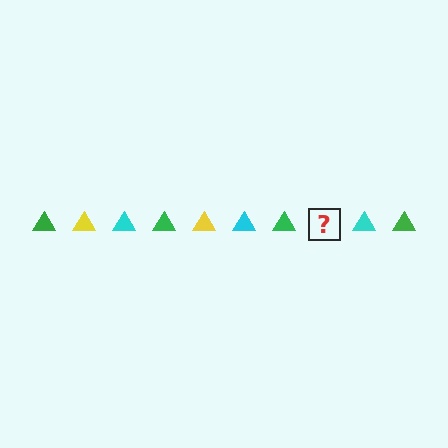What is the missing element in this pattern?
The missing element is a yellow triangle.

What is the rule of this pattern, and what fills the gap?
The rule is that the pattern cycles through green, yellow, cyan triangles. The gap should be filled with a yellow triangle.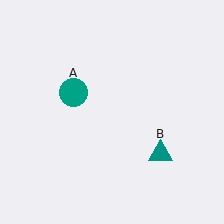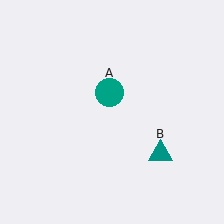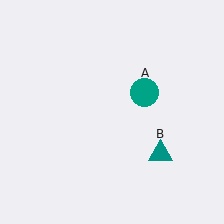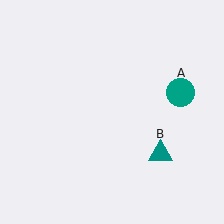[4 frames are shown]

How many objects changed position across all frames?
1 object changed position: teal circle (object A).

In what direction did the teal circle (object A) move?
The teal circle (object A) moved right.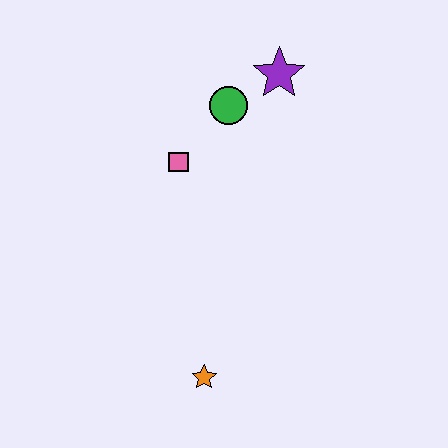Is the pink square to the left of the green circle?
Yes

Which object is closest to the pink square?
The green circle is closest to the pink square.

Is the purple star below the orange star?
No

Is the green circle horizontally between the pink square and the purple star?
Yes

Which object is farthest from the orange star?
The purple star is farthest from the orange star.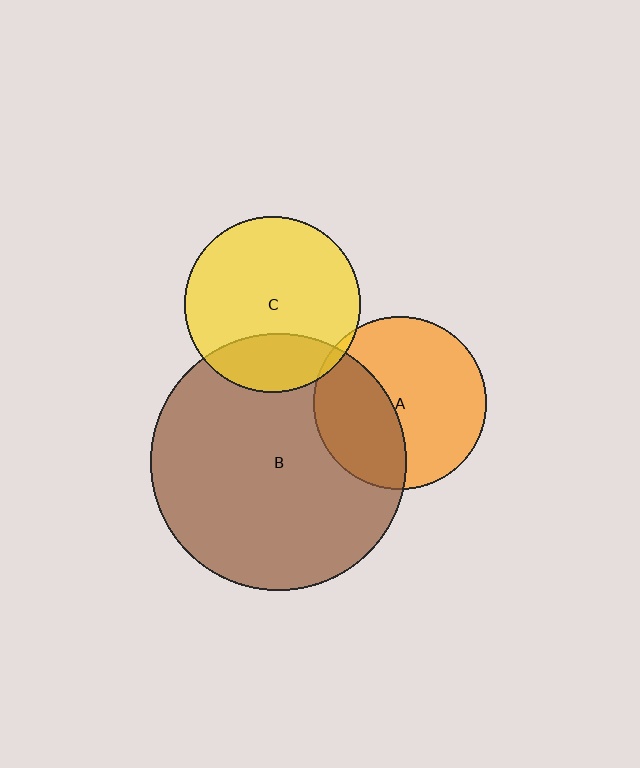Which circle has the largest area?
Circle B (brown).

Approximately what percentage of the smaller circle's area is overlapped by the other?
Approximately 40%.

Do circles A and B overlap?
Yes.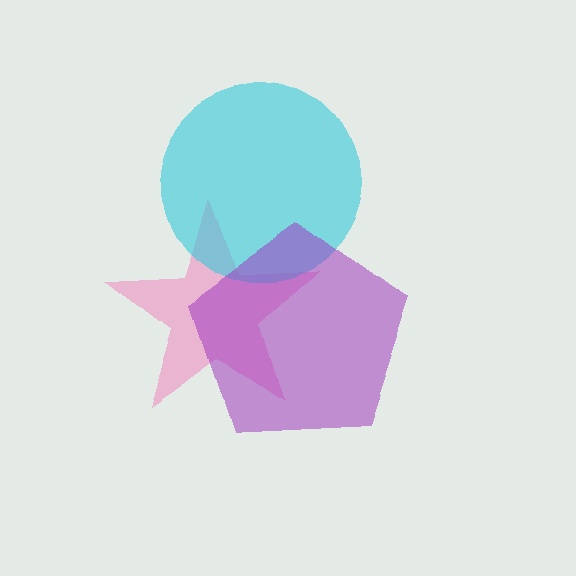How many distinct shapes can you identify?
There are 3 distinct shapes: a pink star, a cyan circle, a purple pentagon.